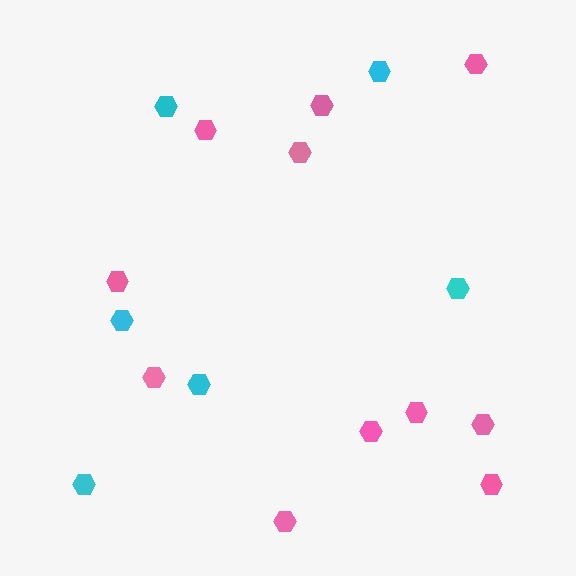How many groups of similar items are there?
There are 2 groups: one group of pink hexagons (11) and one group of cyan hexagons (6).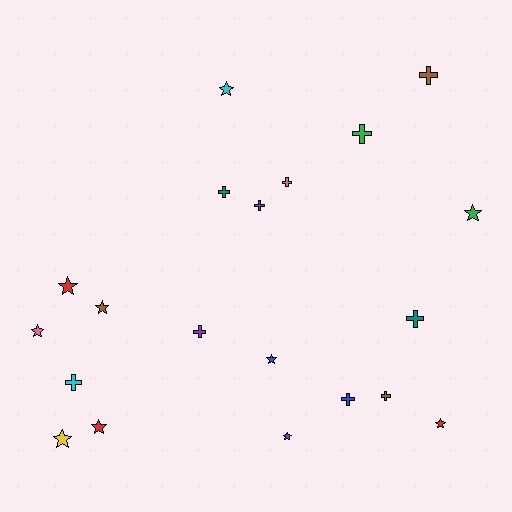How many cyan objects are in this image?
There are 2 cyan objects.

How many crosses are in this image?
There are 10 crosses.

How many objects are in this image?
There are 20 objects.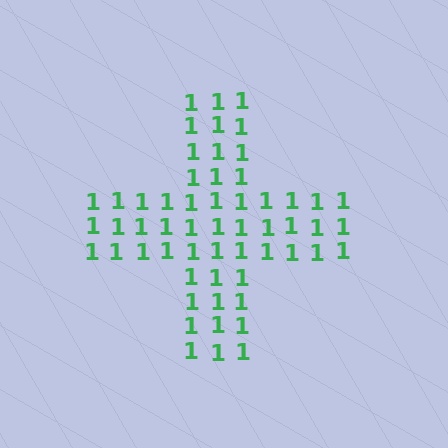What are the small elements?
The small elements are digit 1's.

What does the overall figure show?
The overall figure shows a cross.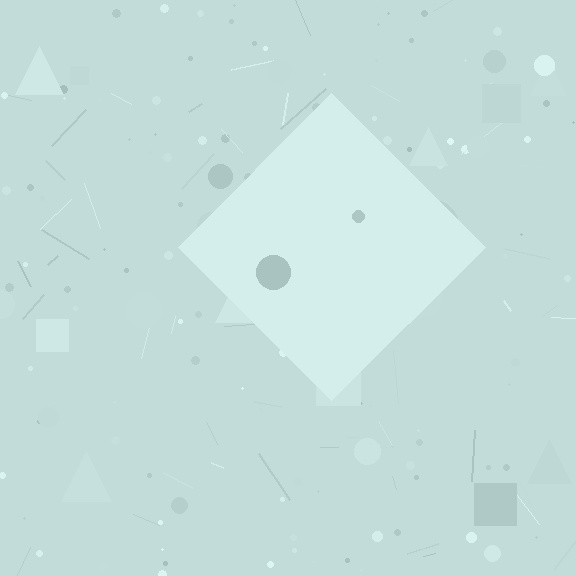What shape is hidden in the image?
A diamond is hidden in the image.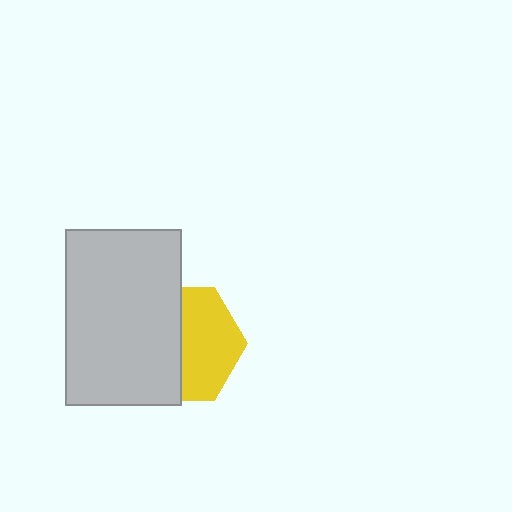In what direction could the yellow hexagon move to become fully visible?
The yellow hexagon could move right. That would shift it out from behind the light gray rectangle entirely.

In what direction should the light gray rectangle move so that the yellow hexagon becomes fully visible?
The light gray rectangle should move left. That is the shortest direction to clear the overlap and leave the yellow hexagon fully visible.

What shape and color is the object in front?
The object in front is a light gray rectangle.